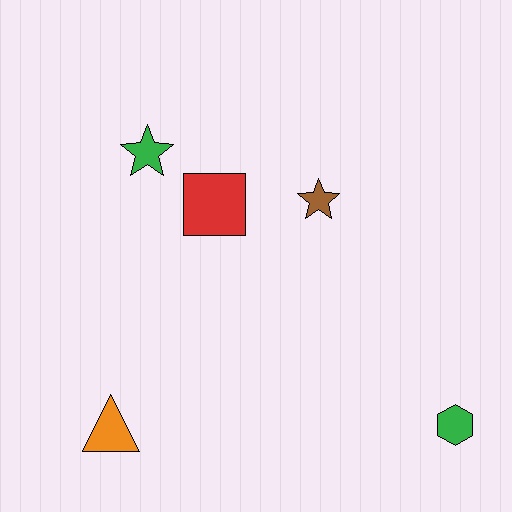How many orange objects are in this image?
There is 1 orange object.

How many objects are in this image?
There are 5 objects.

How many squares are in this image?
There is 1 square.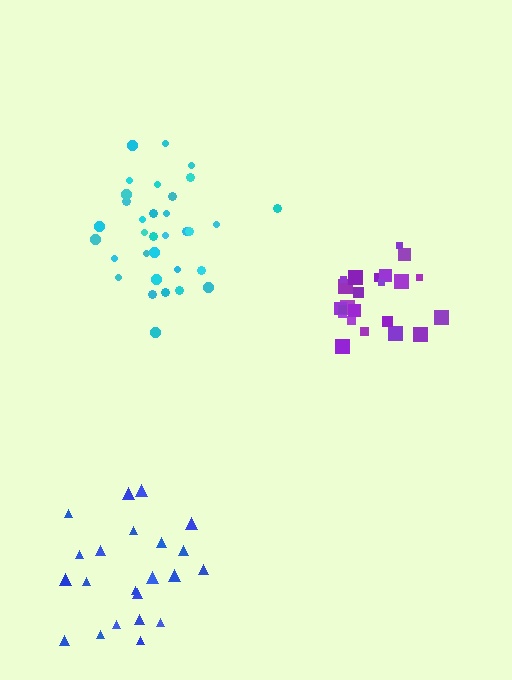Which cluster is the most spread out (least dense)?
Blue.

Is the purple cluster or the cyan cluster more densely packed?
Cyan.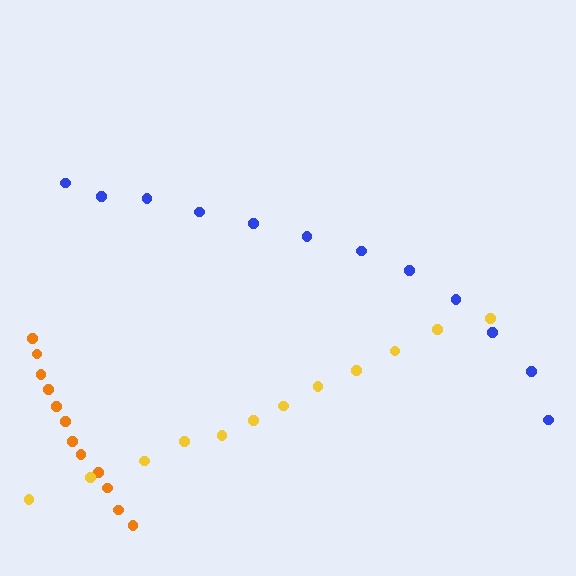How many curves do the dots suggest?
There are 3 distinct paths.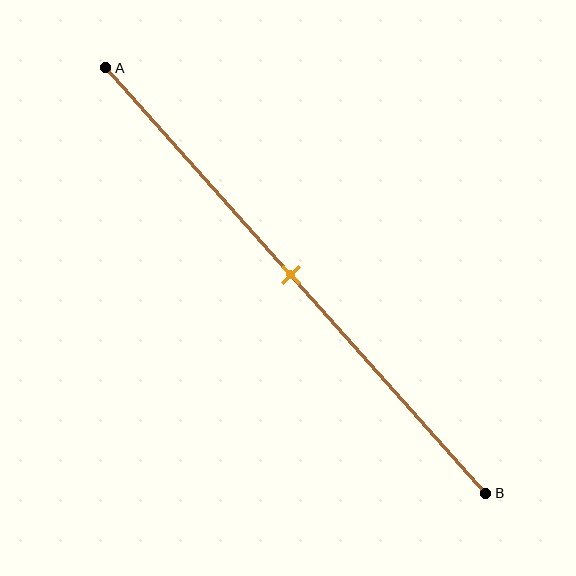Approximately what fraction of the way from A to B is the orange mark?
The orange mark is approximately 50% of the way from A to B.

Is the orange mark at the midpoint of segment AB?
Yes, the mark is approximately at the midpoint.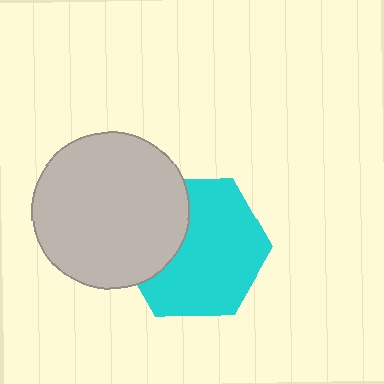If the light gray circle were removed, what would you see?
You would see the complete cyan hexagon.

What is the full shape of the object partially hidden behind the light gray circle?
The partially hidden object is a cyan hexagon.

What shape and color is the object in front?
The object in front is a light gray circle.